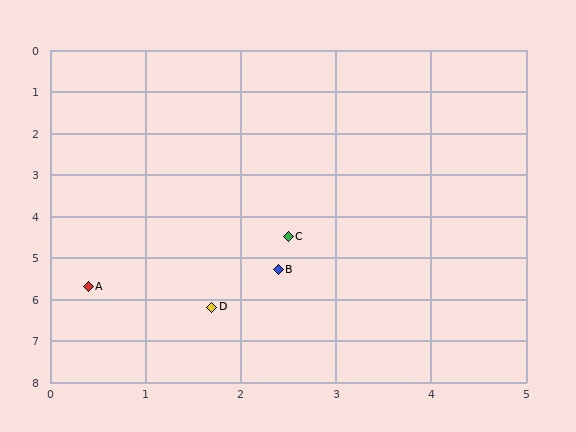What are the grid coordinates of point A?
Point A is at approximately (0.4, 5.7).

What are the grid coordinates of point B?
Point B is at approximately (2.4, 5.3).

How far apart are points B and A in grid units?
Points B and A are about 2.0 grid units apart.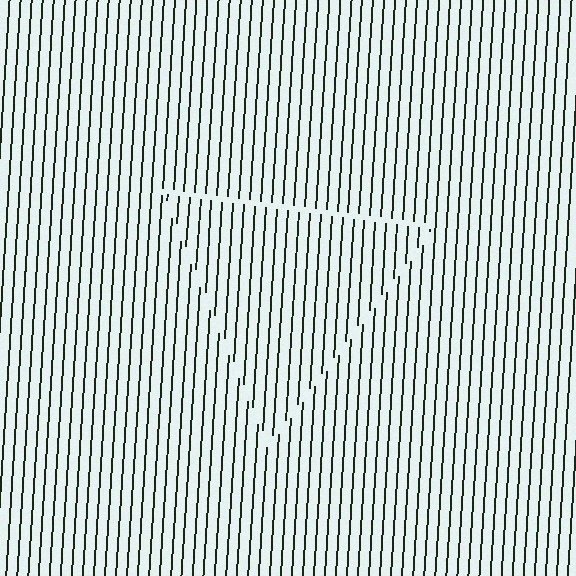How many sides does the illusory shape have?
3 sides — the line-ends trace a triangle.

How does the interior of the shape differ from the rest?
The interior of the shape contains the same grating, shifted by half a period — the contour is defined by the phase discontinuity where line-ends from the inner and outer gratings abut.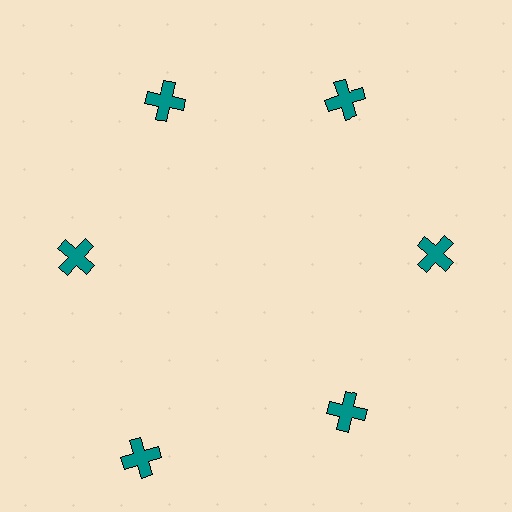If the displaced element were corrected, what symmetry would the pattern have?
It would have 6-fold rotational symmetry — the pattern would map onto itself every 60 degrees.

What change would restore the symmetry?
The symmetry would be restored by moving it inward, back onto the ring so that all 6 crosses sit at equal angles and equal distance from the center.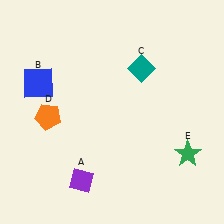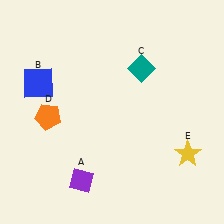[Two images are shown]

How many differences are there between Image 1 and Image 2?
There is 1 difference between the two images.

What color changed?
The star (E) changed from green in Image 1 to yellow in Image 2.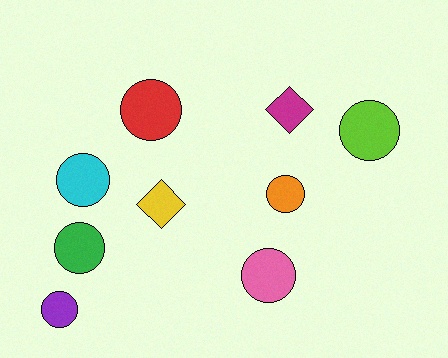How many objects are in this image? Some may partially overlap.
There are 9 objects.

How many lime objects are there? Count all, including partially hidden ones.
There is 1 lime object.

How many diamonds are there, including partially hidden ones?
There are 2 diamonds.